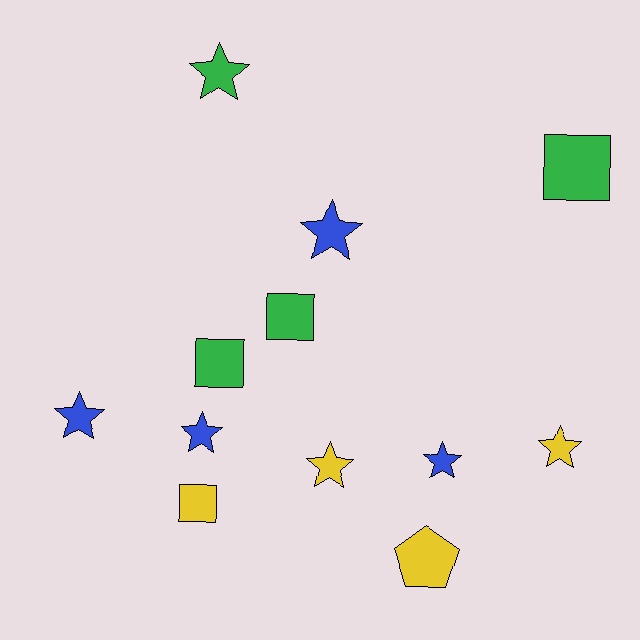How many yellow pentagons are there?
There is 1 yellow pentagon.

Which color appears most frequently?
Yellow, with 4 objects.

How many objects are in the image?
There are 12 objects.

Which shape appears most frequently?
Star, with 7 objects.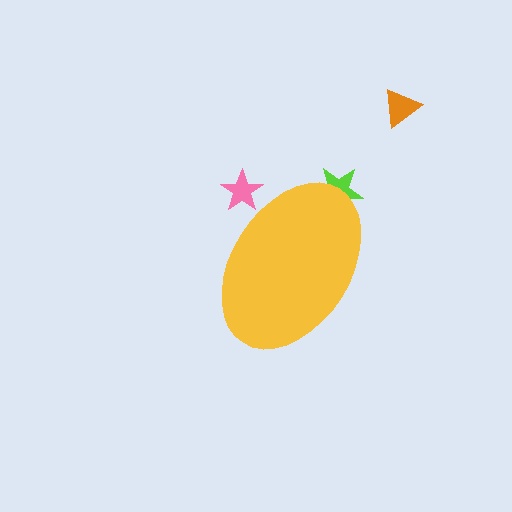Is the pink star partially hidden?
Yes, the pink star is partially hidden behind the yellow ellipse.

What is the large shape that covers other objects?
A yellow ellipse.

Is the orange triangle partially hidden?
No, the orange triangle is fully visible.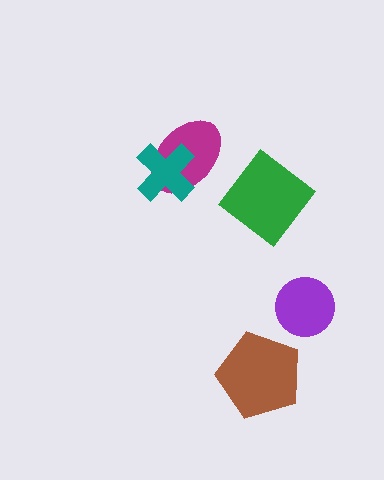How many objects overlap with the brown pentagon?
0 objects overlap with the brown pentagon.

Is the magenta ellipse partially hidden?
Yes, it is partially covered by another shape.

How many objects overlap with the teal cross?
1 object overlaps with the teal cross.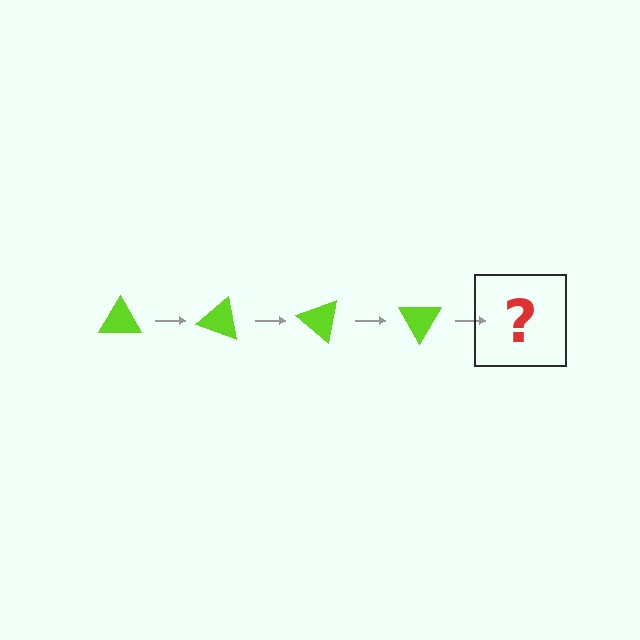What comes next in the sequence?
The next element should be a lime triangle rotated 80 degrees.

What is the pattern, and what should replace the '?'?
The pattern is that the triangle rotates 20 degrees each step. The '?' should be a lime triangle rotated 80 degrees.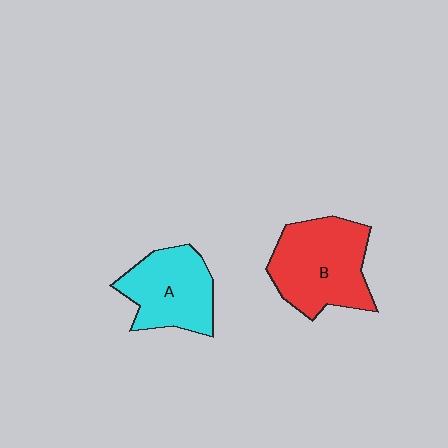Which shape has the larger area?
Shape B (red).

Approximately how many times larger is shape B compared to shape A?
Approximately 1.3 times.